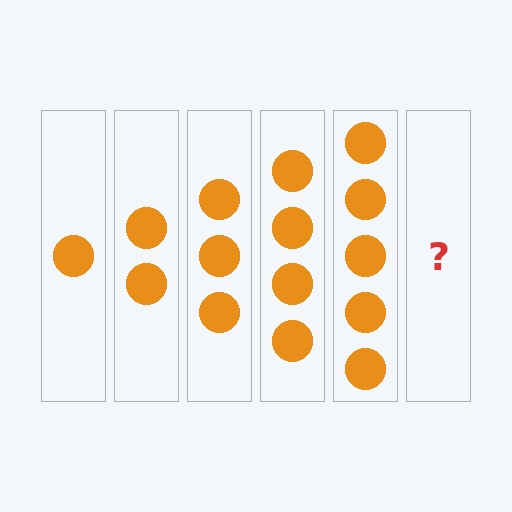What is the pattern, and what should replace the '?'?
The pattern is that each step adds one more circle. The '?' should be 6 circles.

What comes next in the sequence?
The next element should be 6 circles.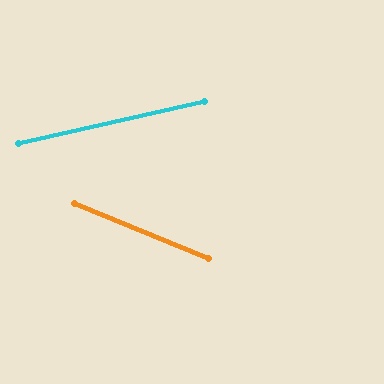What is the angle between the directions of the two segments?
Approximately 35 degrees.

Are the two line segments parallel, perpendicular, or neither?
Neither parallel nor perpendicular — they differ by about 35°.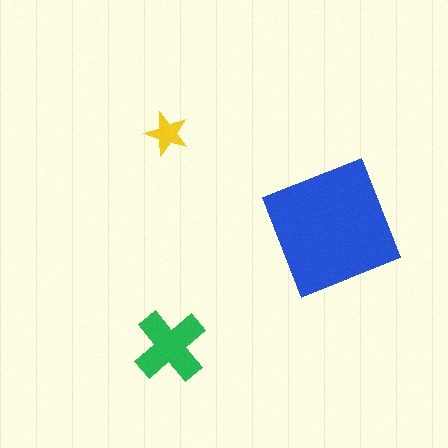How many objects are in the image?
There are 3 objects in the image.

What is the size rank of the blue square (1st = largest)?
1st.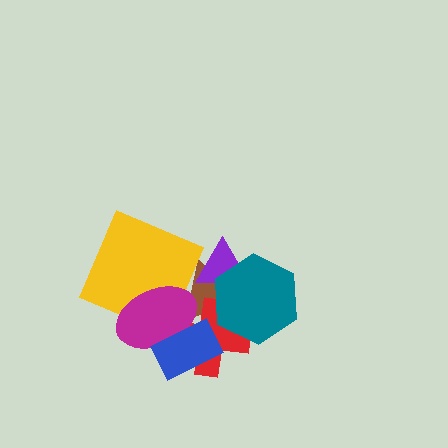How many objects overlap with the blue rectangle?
3 objects overlap with the blue rectangle.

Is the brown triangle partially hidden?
Yes, it is partially covered by another shape.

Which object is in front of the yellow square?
The magenta ellipse is in front of the yellow square.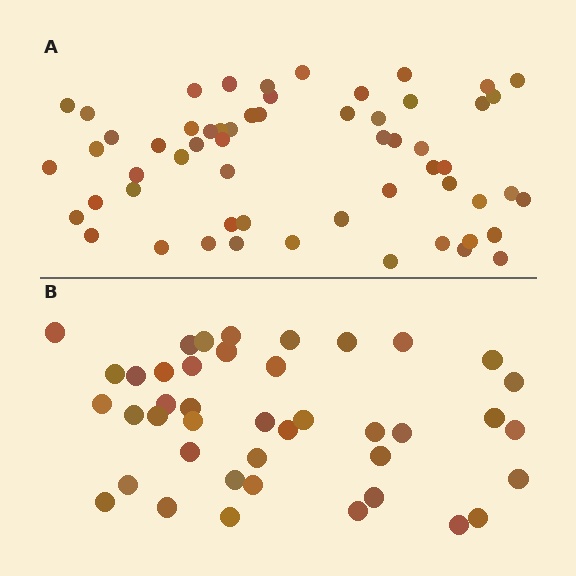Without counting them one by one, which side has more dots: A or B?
Region A (the top region) has more dots.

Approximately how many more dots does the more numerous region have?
Region A has approximately 15 more dots than region B.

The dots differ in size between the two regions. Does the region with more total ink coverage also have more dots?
No. Region B has more total ink coverage because its dots are larger, but region A actually contains more individual dots. Total area can be misleading — the number of items is what matters here.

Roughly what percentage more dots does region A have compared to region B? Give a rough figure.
About 40% more.